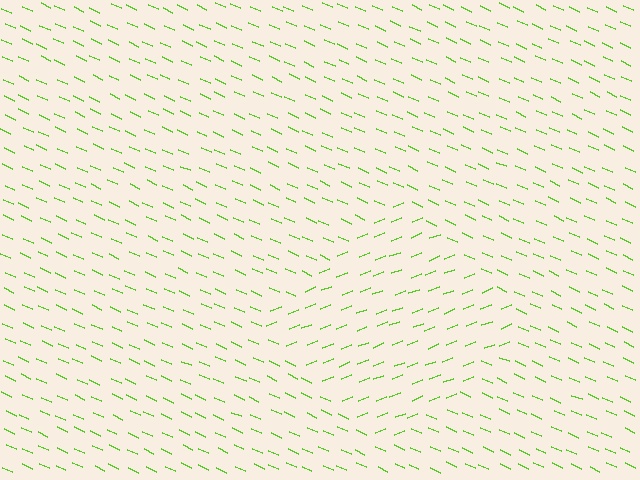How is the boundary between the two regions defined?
The boundary is defined purely by a change in line orientation (approximately 45 degrees difference). All lines are the same color and thickness.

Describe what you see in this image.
The image is filled with small lime line segments. A diamond region in the image has lines oriented differently from the surrounding lines, creating a visible texture boundary.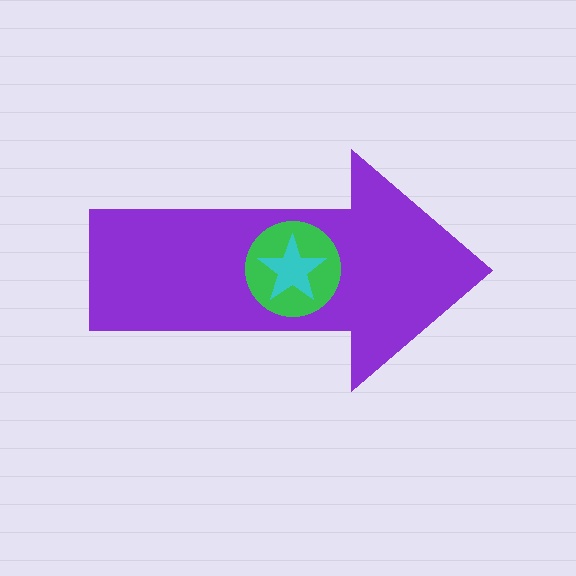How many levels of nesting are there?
3.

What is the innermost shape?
The cyan star.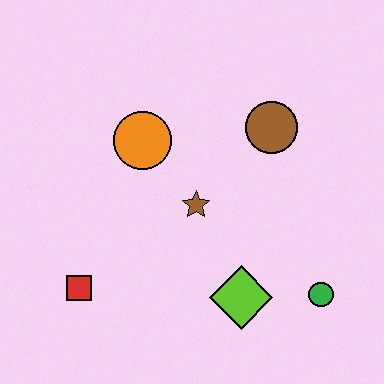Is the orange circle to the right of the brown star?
No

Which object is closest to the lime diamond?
The green circle is closest to the lime diamond.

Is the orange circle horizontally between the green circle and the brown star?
No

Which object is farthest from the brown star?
The green circle is farthest from the brown star.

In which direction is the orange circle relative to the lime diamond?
The orange circle is above the lime diamond.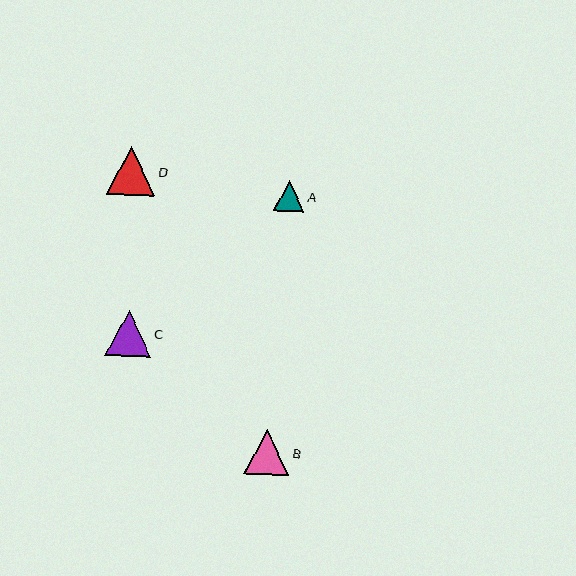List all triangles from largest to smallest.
From largest to smallest: D, C, B, A.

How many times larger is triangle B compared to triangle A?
Triangle B is approximately 1.5 times the size of triangle A.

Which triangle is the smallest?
Triangle A is the smallest with a size of approximately 31 pixels.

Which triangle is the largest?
Triangle D is the largest with a size of approximately 48 pixels.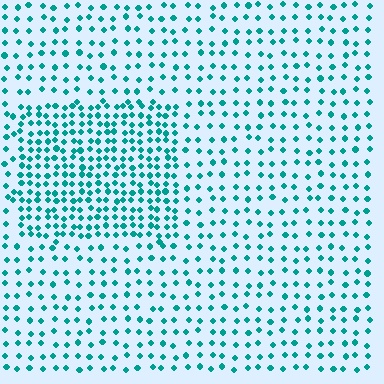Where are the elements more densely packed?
The elements are more densely packed inside the rectangle boundary.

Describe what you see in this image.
The image contains small teal elements arranged at two different densities. A rectangle-shaped region is visible where the elements are more densely packed than the surrounding area.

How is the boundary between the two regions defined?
The boundary is defined by a change in element density (approximately 2.0x ratio). All elements are the same color, size, and shape.